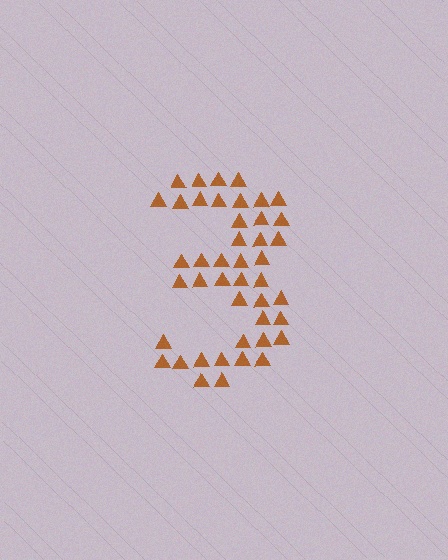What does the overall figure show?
The overall figure shows the digit 3.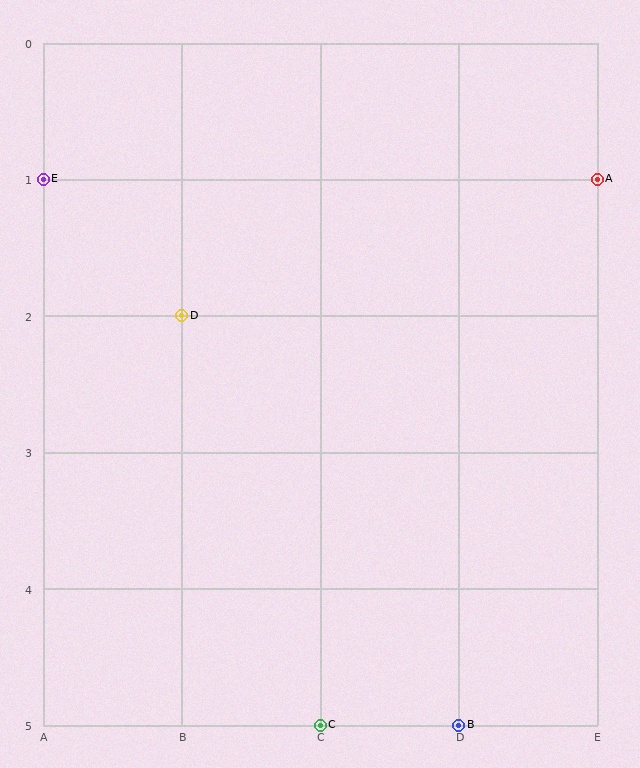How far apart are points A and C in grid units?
Points A and C are 2 columns and 4 rows apart (about 4.5 grid units diagonally).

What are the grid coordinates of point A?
Point A is at grid coordinates (E, 1).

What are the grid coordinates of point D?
Point D is at grid coordinates (B, 2).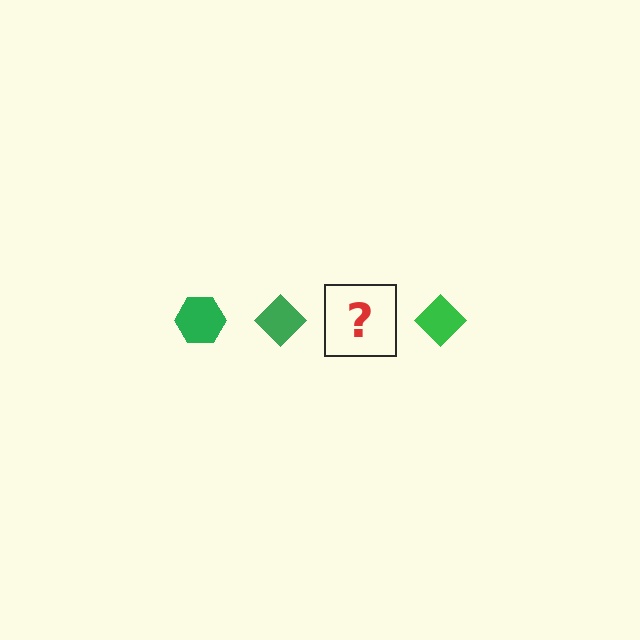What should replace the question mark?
The question mark should be replaced with a green hexagon.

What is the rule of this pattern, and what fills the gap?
The rule is that the pattern cycles through hexagon, diamond shapes in green. The gap should be filled with a green hexagon.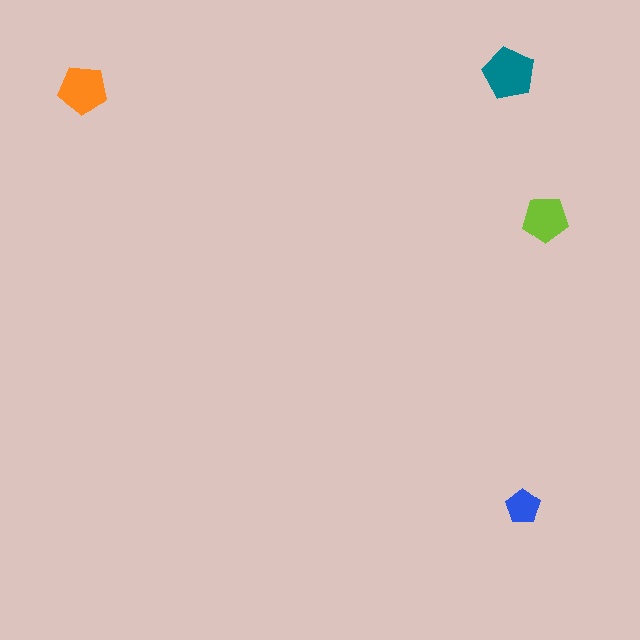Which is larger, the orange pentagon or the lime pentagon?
The orange one.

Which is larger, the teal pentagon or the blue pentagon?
The teal one.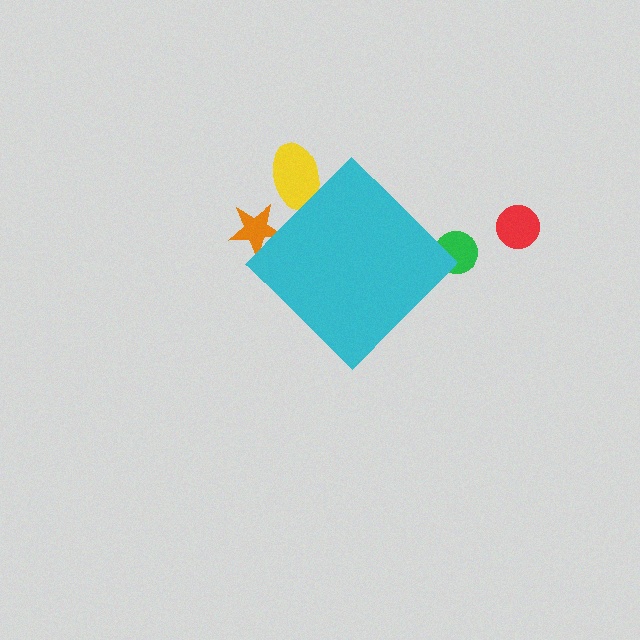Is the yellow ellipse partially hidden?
Yes, the yellow ellipse is partially hidden behind the cyan diamond.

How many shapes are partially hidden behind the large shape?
3 shapes are partially hidden.